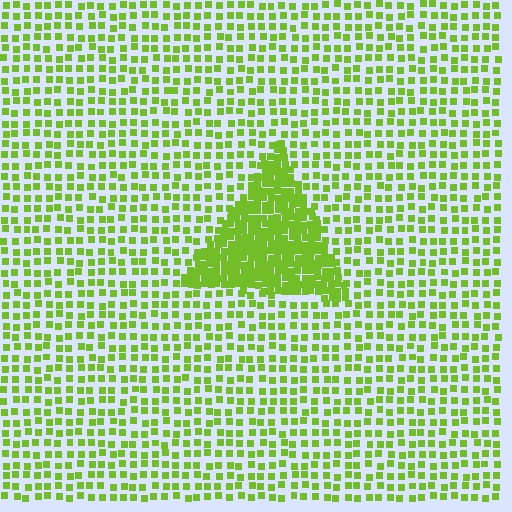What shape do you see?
I see a triangle.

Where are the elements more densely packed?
The elements are more densely packed inside the triangle boundary.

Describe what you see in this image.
The image contains small lime elements arranged at two different densities. A triangle-shaped region is visible where the elements are more densely packed than the surrounding area.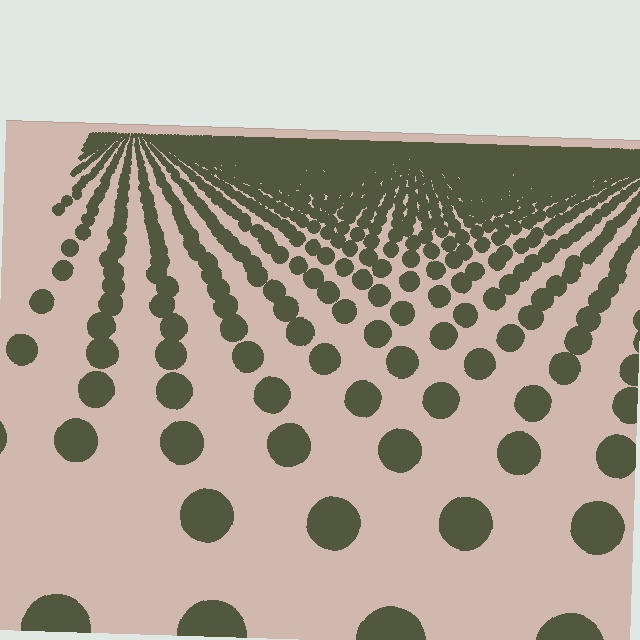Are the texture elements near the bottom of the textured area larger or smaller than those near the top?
Larger. Near the bottom, elements are closer to the viewer and appear at a bigger on-screen size.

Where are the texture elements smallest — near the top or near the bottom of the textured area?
Near the top.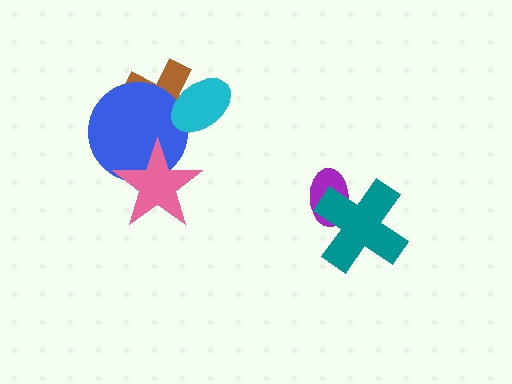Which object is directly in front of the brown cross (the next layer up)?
The blue circle is directly in front of the brown cross.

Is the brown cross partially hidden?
Yes, it is partially covered by another shape.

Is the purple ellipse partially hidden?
Yes, it is partially covered by another shape.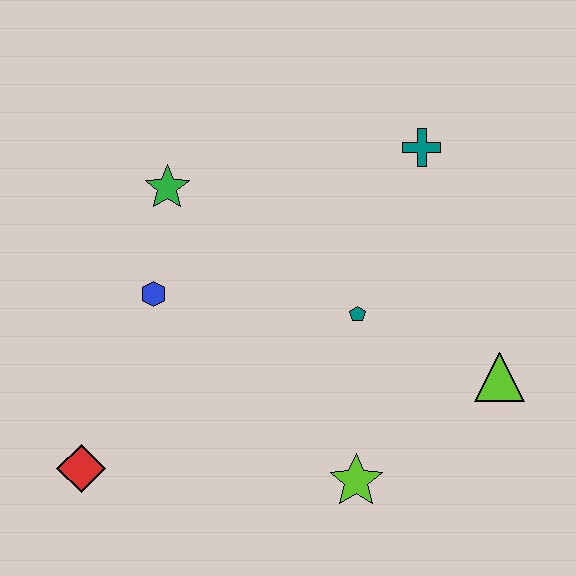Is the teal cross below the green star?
No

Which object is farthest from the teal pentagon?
The red diamond is farthest from the teal pentagon.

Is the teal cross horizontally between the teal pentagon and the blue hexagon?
No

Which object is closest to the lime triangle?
The teal pentagon is closest to the lime triangle.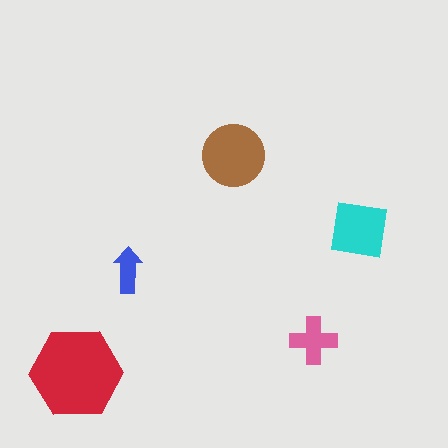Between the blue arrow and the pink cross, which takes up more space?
The pink cross.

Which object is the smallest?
The blue arrow.